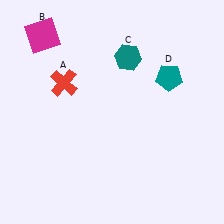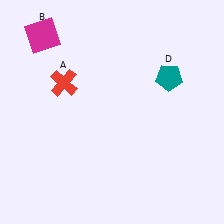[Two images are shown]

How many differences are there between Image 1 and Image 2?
There is 1 difference between the two images.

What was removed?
The teal hexagon (C) was removed in Image 2.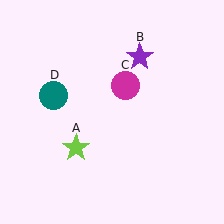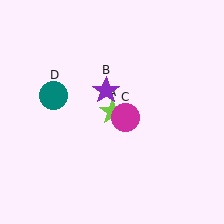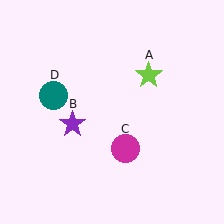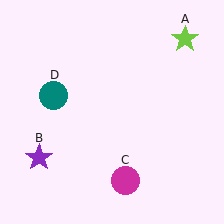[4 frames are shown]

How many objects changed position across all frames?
3 objects changed position: lime star (object A), purple star (object B), magenta circle (object C).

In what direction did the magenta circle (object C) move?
The magenta circle (object C) moved down.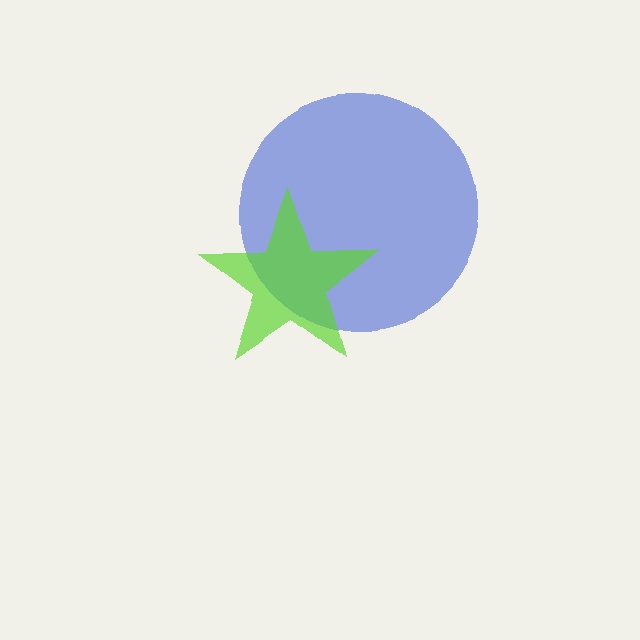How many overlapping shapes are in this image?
There are 2 overlapping shapes in the image.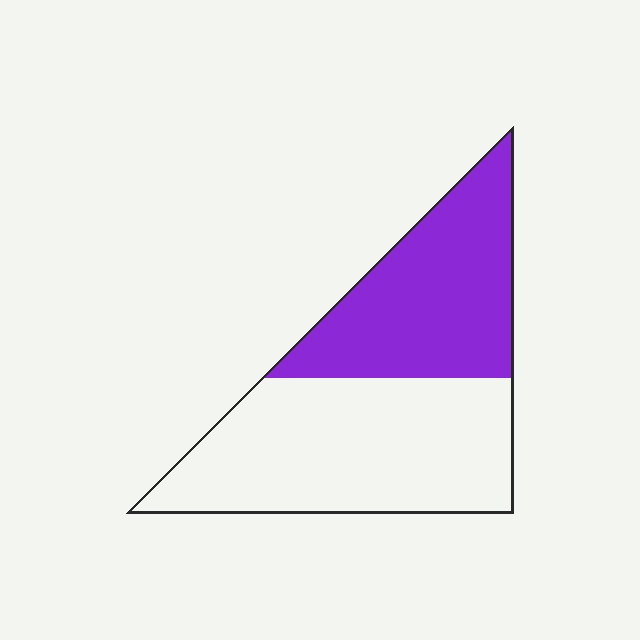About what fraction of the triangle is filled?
About two fifths (2/5).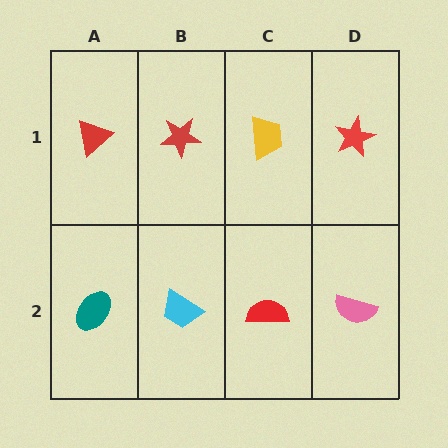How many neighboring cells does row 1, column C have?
3.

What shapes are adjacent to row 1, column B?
A cyan trapezoid (row 2, column B), a red triangle (row 1, column A), a yellow trapezoid (row 1, column C).